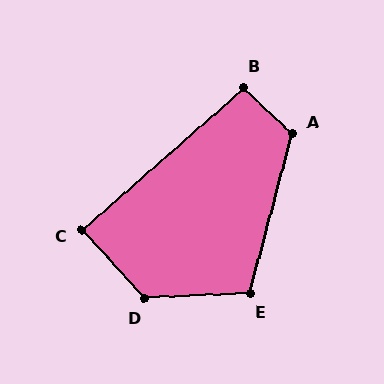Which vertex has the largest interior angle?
D, at approximately 130 degrees.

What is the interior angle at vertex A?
Approximately 118 degrees (obtuse).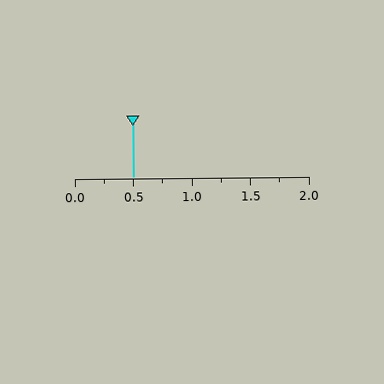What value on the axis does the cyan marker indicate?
The marker indicates approximately 0.5.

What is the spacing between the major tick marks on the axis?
The major ticks are spaced 0.5 apart.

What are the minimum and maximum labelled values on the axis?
The axis runs from 0.0 to 2.0.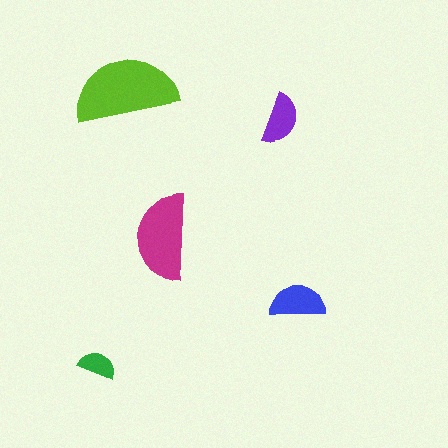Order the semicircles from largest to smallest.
the lime one, the magenta one, the blue one, the purple one, the green one.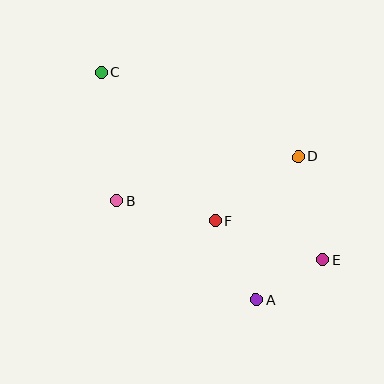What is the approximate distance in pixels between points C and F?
The distance between C and F is approximately 187 pixels.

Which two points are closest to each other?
Points A and E are closest to each other.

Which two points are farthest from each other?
Points C and E are farthest from each other.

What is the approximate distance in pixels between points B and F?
The distance between B and F is approximately 100 pixels.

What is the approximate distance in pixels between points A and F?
The distance between A and F is approximately 89 pixels.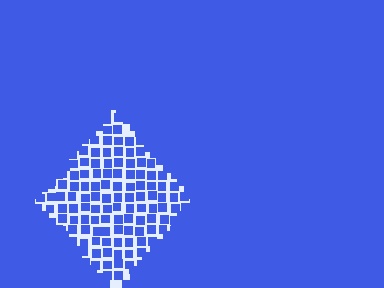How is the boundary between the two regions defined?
The boundary is defined by a change in element density (approximately 2.7x ratio). All elements are the same color, size, and shape.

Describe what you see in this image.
The image contains small blue elements arranged at two different densities. A diamond-shaped region is visible where the elements are less densely packed than the surrounding area.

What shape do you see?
I see a diamond.